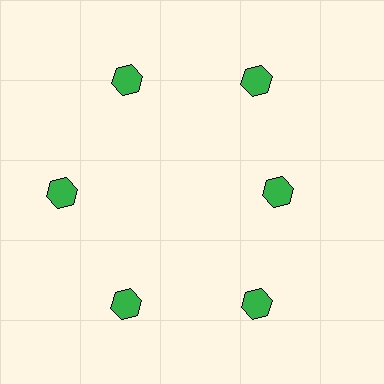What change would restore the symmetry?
The symmetry would be restored by moving it outward, back onto the ring so that all 6 hexagons sit at equal angles and equal distance from the center.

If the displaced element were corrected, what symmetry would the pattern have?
It would have 6-fold rotational symmetry — the pattern would map onto itself every 60 degrees.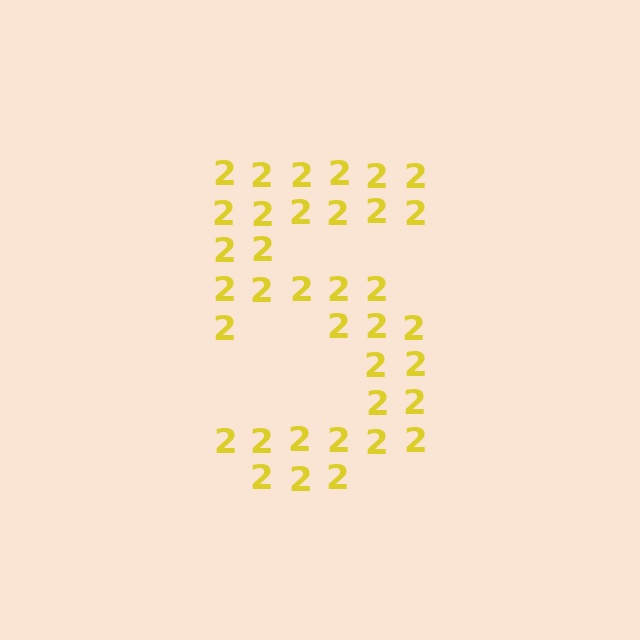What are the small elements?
The small elements are digit 2's.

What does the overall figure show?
The overall figure shows the digit 5.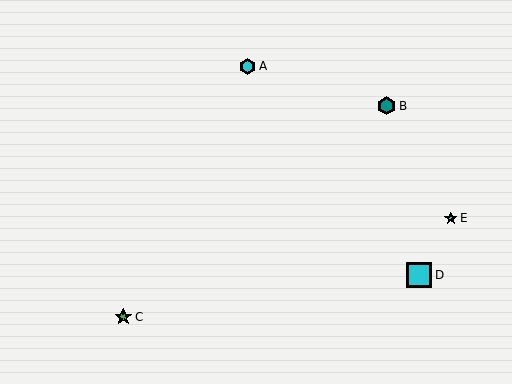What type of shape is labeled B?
Shape B is a teal hexagon.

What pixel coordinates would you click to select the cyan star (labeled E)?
Click at (451, 218) to select the cyan star E.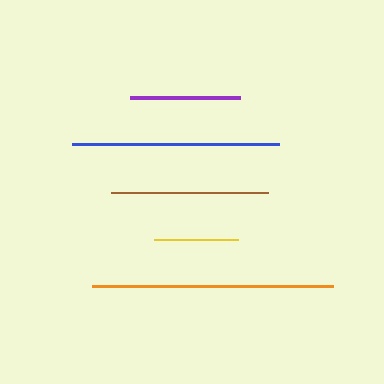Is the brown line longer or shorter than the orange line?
The orange line is longer than the brown line.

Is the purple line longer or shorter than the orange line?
The orange line is longer than the purple line.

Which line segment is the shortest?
The yellow line is the shortest at approximately 84 pixels.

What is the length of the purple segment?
The purple segment is approximately 110 pixels long.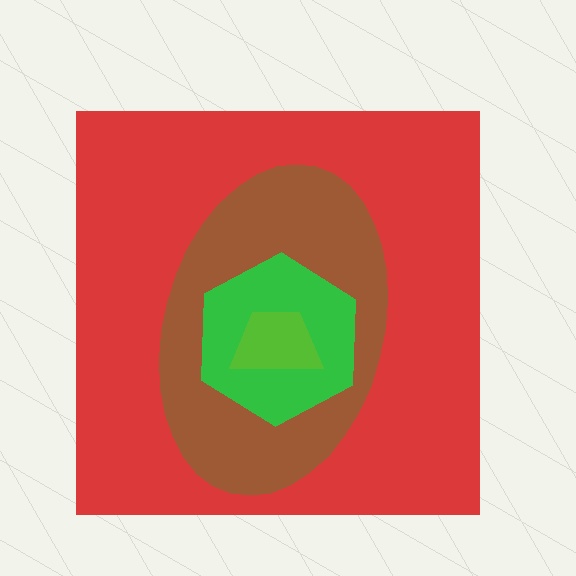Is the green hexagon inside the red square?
Yes.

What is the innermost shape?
The lime trapezoid.